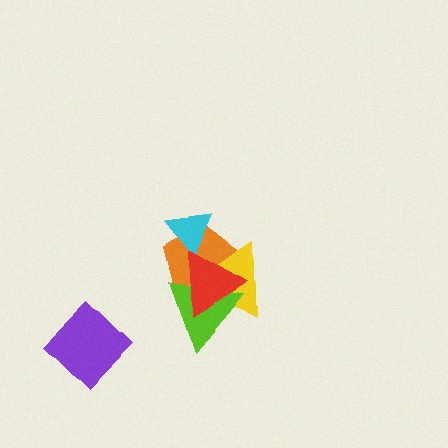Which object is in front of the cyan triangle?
The red triangle is in front of the cyan triangle.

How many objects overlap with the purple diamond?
0 objects overlap with the purple diamond.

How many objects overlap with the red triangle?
4 objects overlap with the red triangle.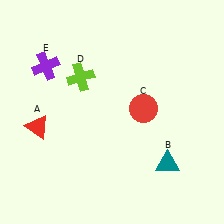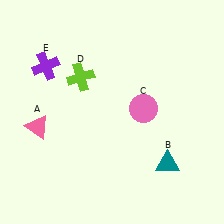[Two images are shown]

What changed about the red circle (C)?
In Image 1, C is red. In Image 2, it changed to pink.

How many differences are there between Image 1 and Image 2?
There are 2 differences between the two images.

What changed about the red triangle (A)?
In Image 1, A is red. In Image 2, it changed to pink.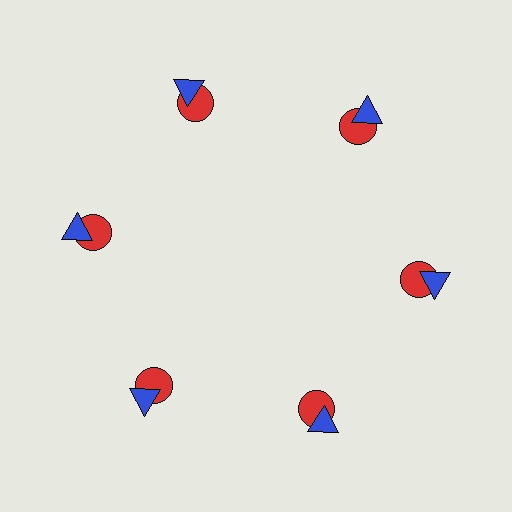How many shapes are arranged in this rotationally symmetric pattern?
There are 12 shapes, arranged in 6 groups of 2.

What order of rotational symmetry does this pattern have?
This pattern has 6-fold rotational symmetry.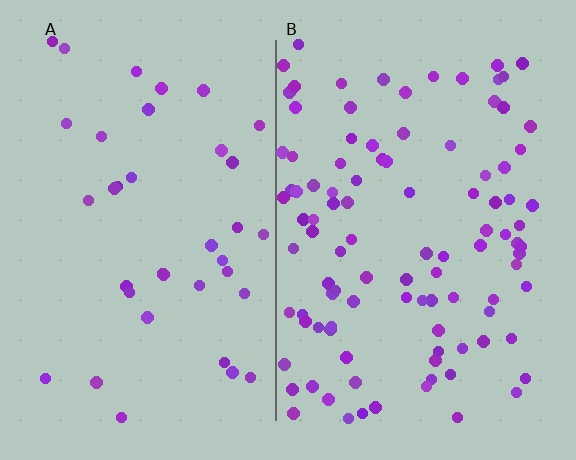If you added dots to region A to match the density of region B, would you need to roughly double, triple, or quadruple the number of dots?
Approximately triple.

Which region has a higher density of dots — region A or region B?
B (the right).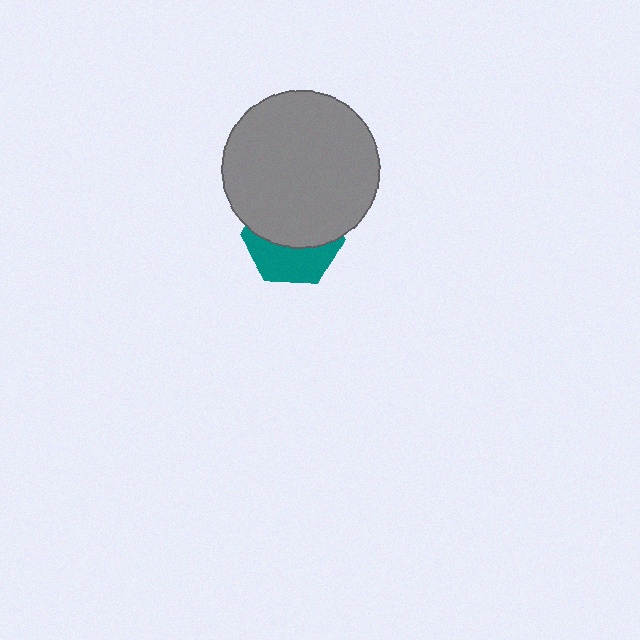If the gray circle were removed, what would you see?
You would see the complete teal hexagon.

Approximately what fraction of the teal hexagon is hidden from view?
Roughly 59% of the teal hexagon is hidden behind the gray circle.